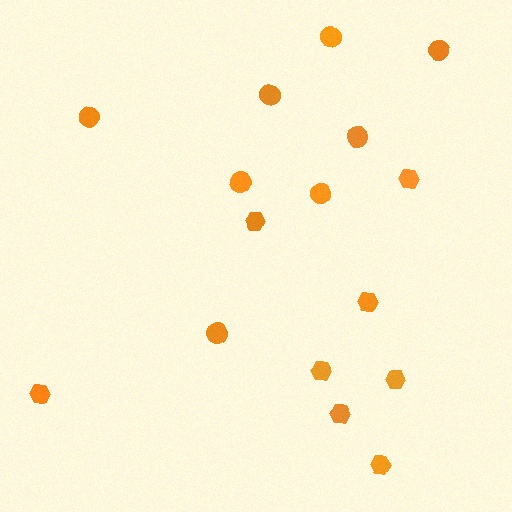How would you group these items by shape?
There are 2 groups: one group of hexagons (8) and one group of circles (8).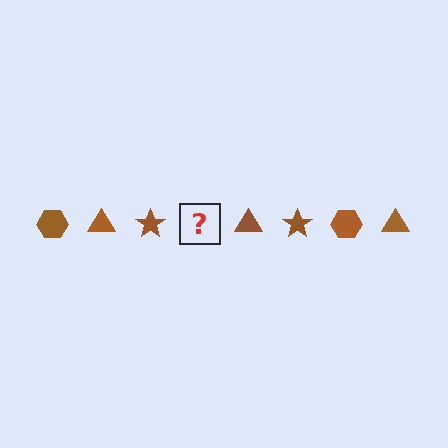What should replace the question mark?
The question mark should be replaced with a brown hexagon.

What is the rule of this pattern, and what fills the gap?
The rule is that the pattern cycles through hexagon, triangle, star shapes in brown. The gap should be filled with a brown hexagon.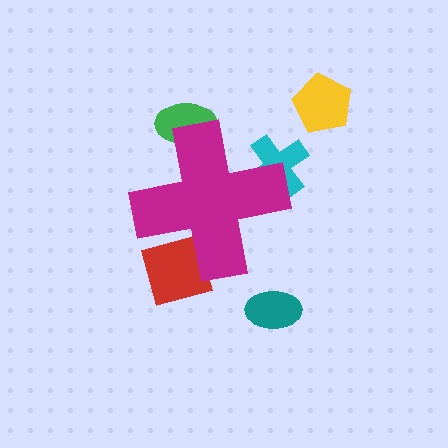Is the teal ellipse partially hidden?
No, the teal ellipse is fully visible.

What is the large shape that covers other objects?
A magenta cross.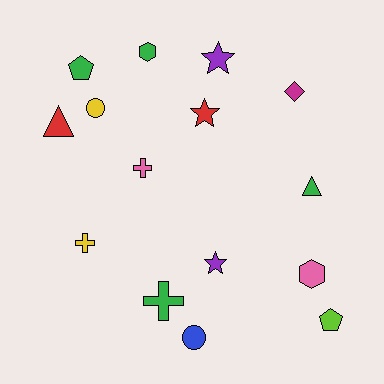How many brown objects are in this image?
There are no brown objects.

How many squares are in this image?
There are no squares.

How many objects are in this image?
There are 15 objects.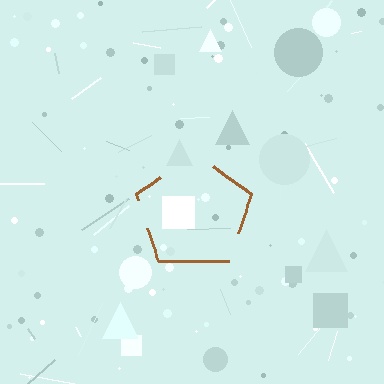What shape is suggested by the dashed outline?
The dashed outline suggests a pentagon.